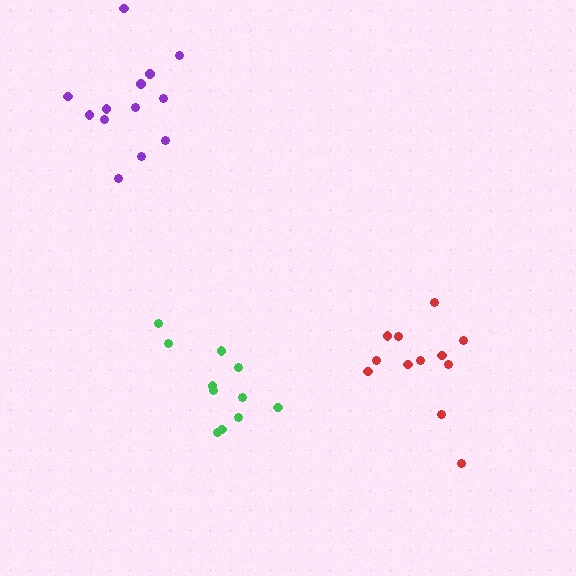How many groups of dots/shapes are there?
There are 3 groups.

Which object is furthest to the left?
The purple cluster is leftmost.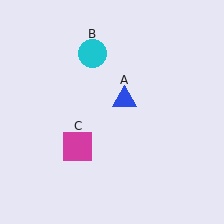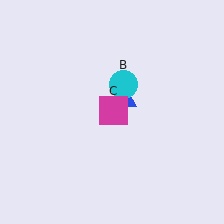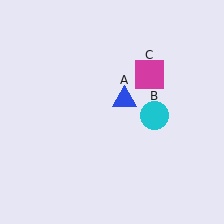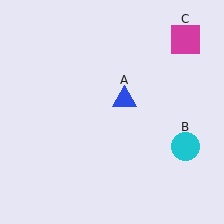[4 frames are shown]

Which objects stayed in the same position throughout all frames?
Blue triangle (object A) remained stationary.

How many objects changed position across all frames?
2 objects changed position: cyan circle (object B), magenta square (object C).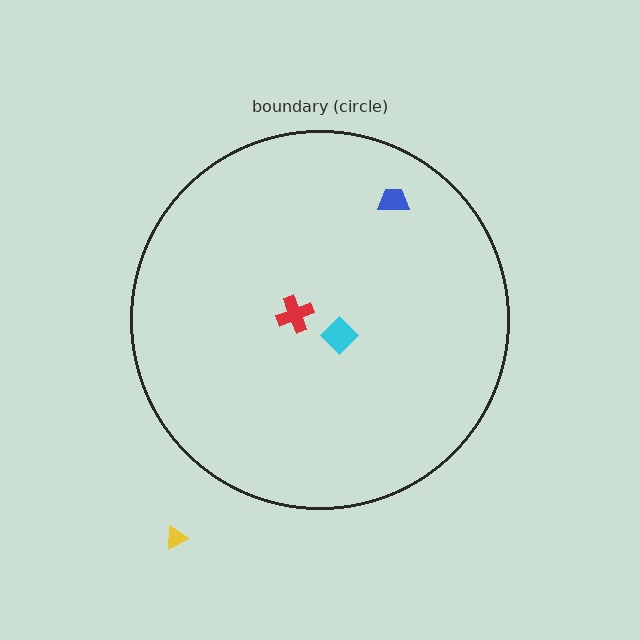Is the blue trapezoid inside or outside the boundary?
Inside.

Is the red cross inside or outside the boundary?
Inside.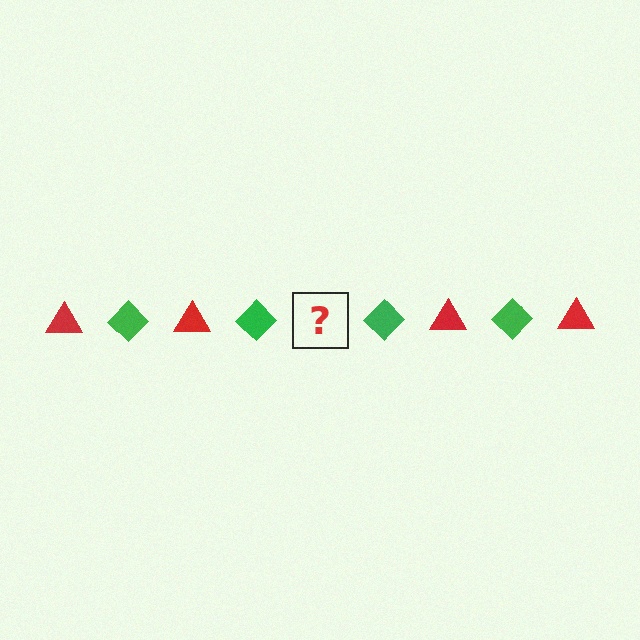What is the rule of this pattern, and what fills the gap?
The rule is that the pattern alternates between red triangle and green diamond. The gap should be filled with a red triangle.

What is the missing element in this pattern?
The missing element is a red triangle.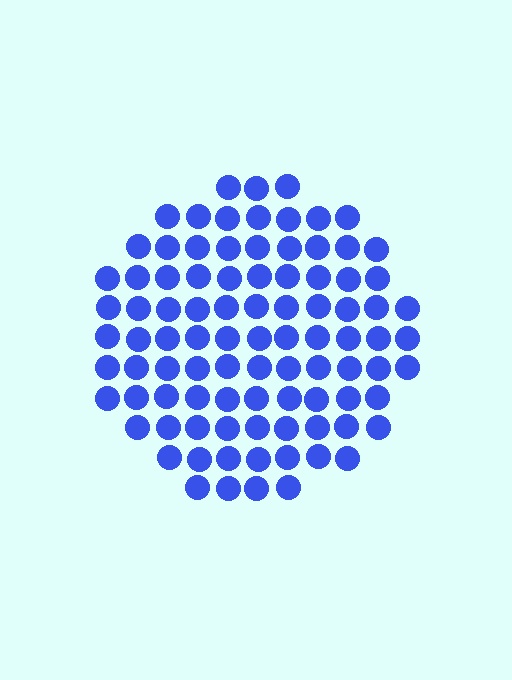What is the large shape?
The large shape is a circle.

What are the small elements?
The small elements are circles.